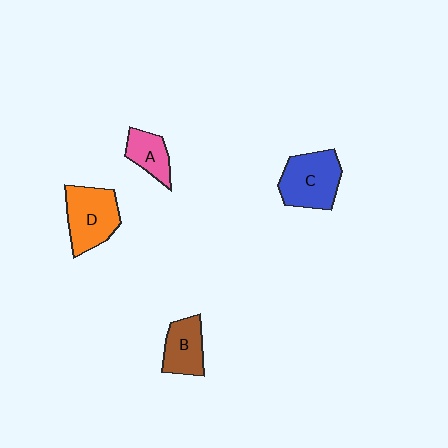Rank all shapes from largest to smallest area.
From largest to smallest: C (blue), D (orange), B (brown), A (pink).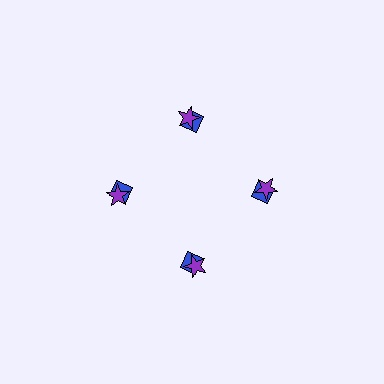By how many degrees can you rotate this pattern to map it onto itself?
The pattern maps onto itself every 90 degrees of rotation.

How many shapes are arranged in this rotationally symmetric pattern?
There are 8 shapes, arranged in 4 groups of 2.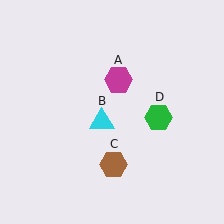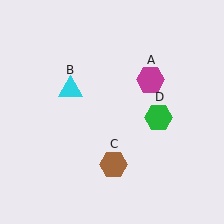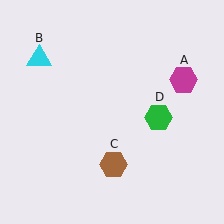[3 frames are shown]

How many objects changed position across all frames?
2 objects changed position: magenta hexagon (object A), cyan triangle (object B).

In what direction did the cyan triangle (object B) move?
The cyan triangle (object B) moved up and to the left.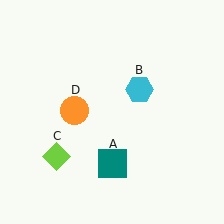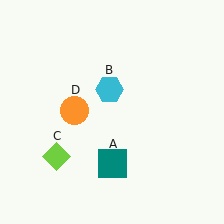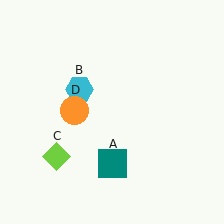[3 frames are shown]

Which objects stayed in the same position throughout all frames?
Teal square (object A) and lime diamond (object C) and orange circle (object D) remained stationary.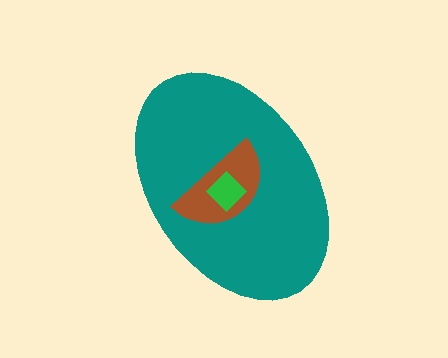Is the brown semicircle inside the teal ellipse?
Yes.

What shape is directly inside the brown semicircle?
The green diamond.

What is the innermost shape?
The green diamond.